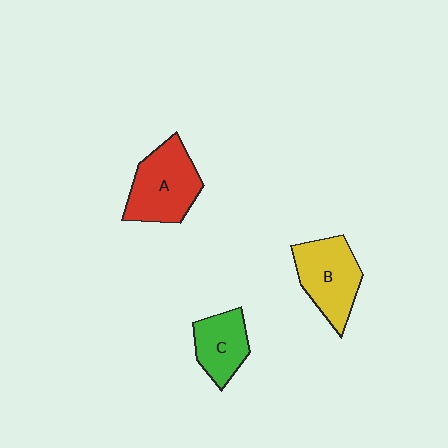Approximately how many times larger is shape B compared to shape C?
Approximately 1.4 times.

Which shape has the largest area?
Shape A (red).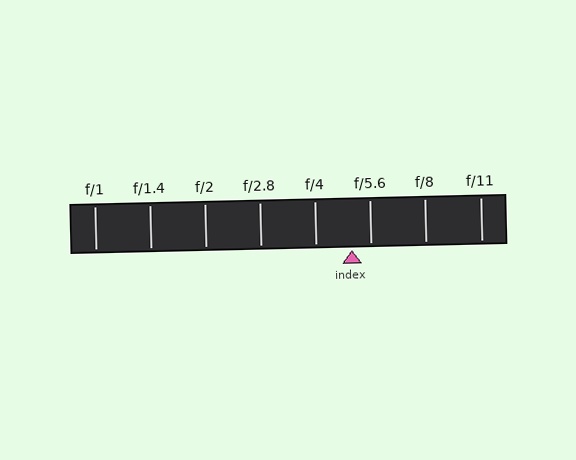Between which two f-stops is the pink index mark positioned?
The index mark is between f/4 and f/5.6.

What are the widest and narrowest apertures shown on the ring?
The widest aperture shown is f/1 and the narrowest is f/11.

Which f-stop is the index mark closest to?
The index mark is closest to f/5.6.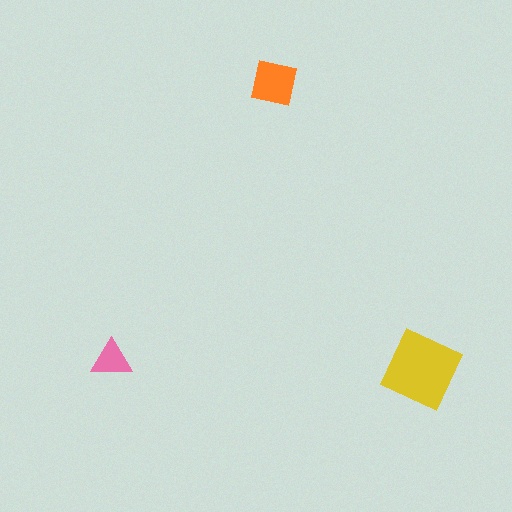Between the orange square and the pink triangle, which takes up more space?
The orange square.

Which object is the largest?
The yellow square.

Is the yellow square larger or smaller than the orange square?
Larger.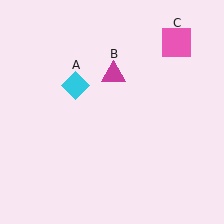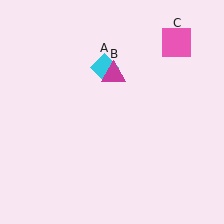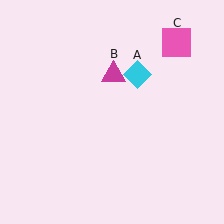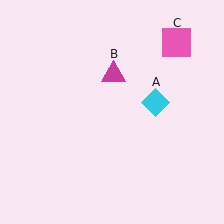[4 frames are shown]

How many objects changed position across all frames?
1 object changed position: cyan diamond (object A).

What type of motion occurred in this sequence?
The cyan diamond (object A) rotated clockwise around the center of the scene.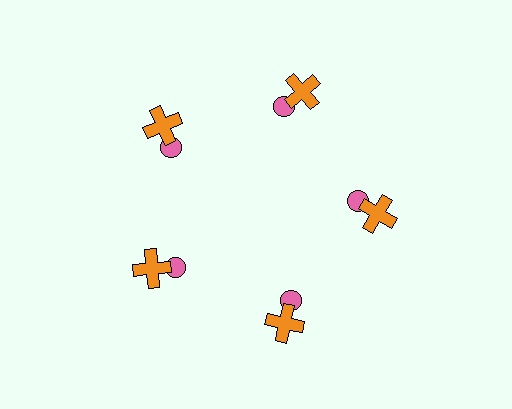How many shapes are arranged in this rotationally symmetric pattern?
There are 10 shapes, arranged in 5 groups of 2.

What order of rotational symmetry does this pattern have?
This pattern has 5-fold rotational symmetry.